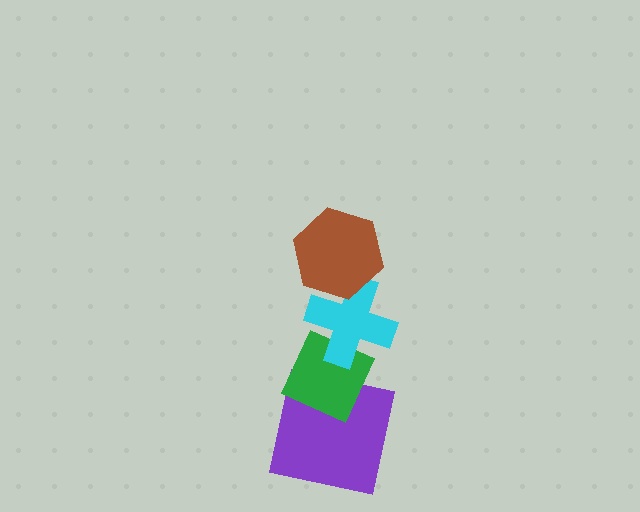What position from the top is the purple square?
The purple square is 4th from the top.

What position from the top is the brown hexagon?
The brown hexagon is 1st from the top.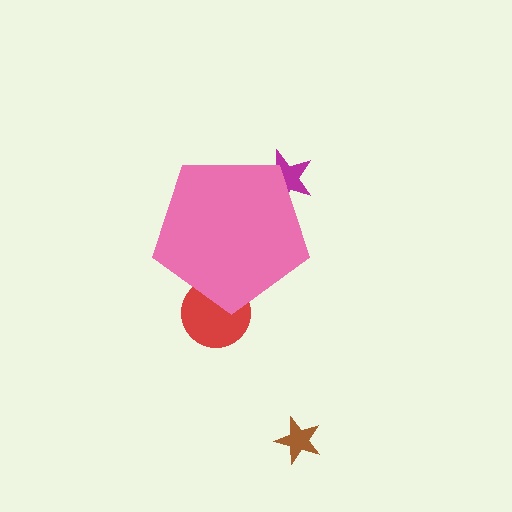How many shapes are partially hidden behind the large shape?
2 shapes are partially hidden.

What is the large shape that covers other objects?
A pink pentagon.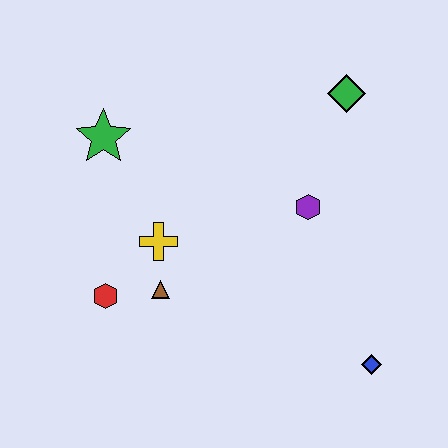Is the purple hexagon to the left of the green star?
No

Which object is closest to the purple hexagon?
The green diamond is closest to the purple hexagon.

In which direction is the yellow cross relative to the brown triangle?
The yellow cross is above the brown triangle.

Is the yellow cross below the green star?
Yes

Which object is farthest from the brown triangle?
The green diamond is farthest from the brown triangle.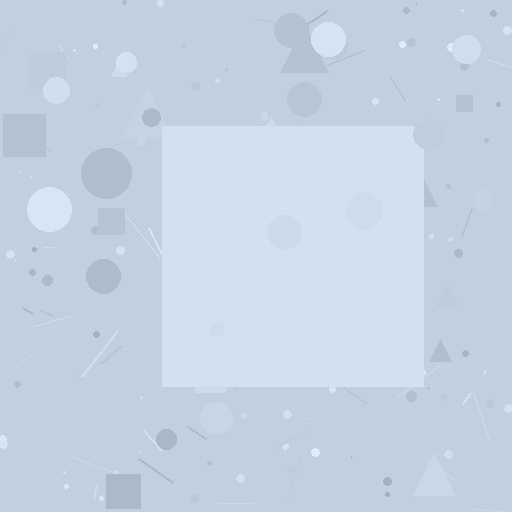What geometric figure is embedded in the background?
A square is embedded in the background.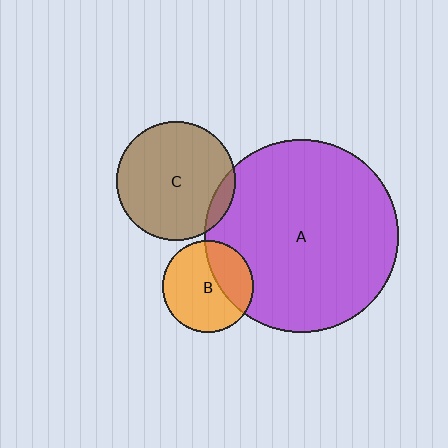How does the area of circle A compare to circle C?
Approximately 2.7 times.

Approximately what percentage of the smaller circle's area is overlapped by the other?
Approximately 10%.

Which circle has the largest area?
Circle A (purple).